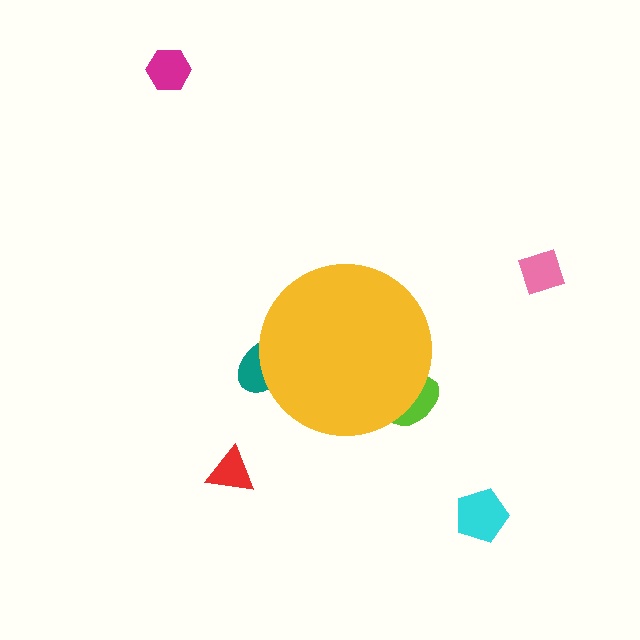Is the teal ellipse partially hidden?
Yes, the teal ellipse is partially hidden behind the yellow circle.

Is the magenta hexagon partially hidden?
No, the magenta hexagon is fully visible.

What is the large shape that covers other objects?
A yellow circle.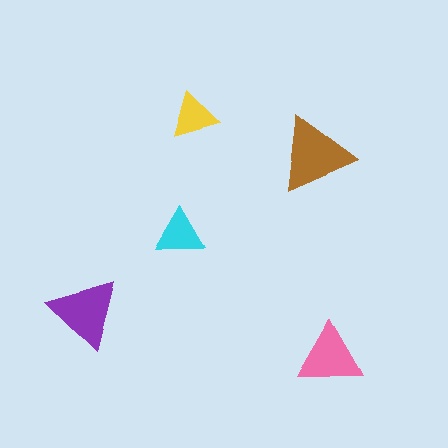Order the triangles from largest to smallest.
the brown one, the purple one, the pink one, the cyan one, the yellow one.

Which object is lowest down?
The pink triangle is bottommost.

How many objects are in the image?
There are 5 objects in the image.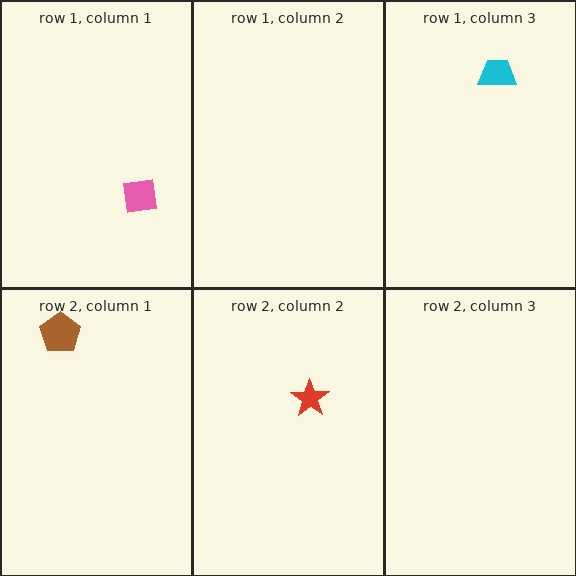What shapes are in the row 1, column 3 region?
The cyan trapezoid.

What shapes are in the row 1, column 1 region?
The pink square.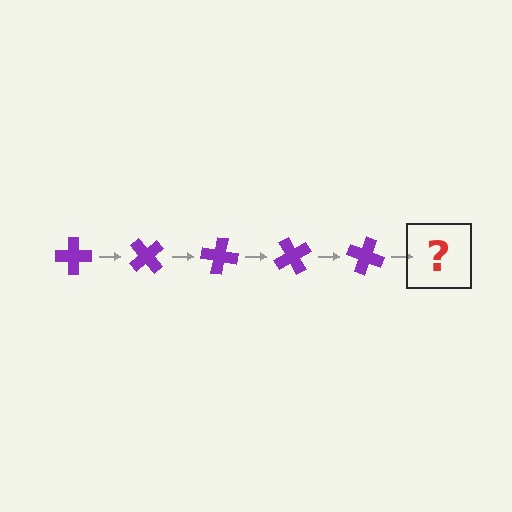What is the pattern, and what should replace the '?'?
The pattern is that the cross rotates 50 degrees each step. The '?' should be a purple cross rotated 250 degrees.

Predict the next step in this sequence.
The next step is a purple cross rotated 250 degrees.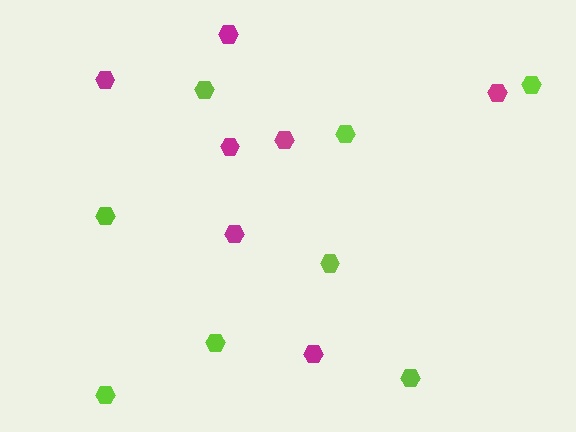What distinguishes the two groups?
There are 2 groups: one group of lime hexagons (8) and one group of magenta hexagons (7).